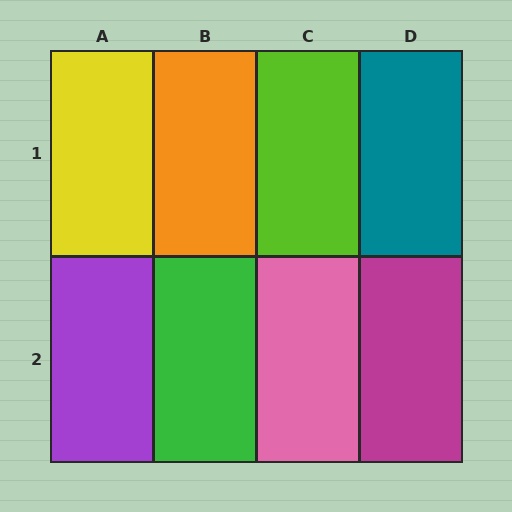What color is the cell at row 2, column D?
Magenta.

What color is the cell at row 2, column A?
Purple.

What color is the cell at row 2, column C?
Pink.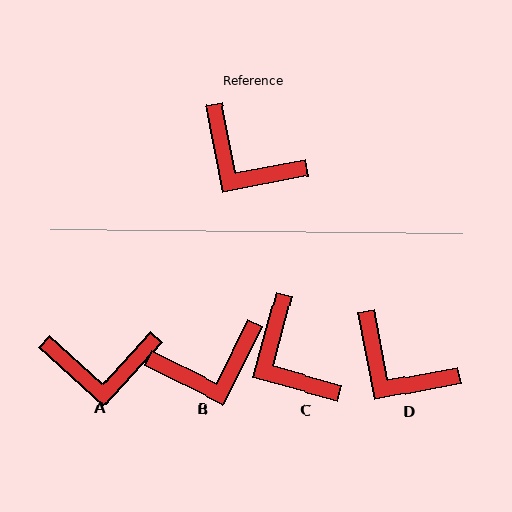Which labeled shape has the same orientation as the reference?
D.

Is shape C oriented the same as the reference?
No, it is off by about 26 degrees.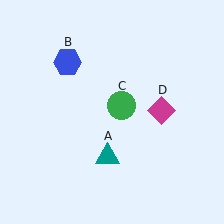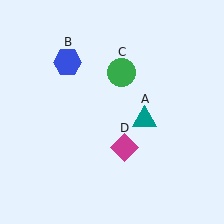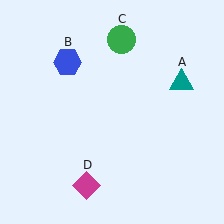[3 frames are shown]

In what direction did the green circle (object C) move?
The green circle (object C) moved up.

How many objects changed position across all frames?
3 objects changed position: teal triangle (object A), green circle (object C), magenta diamond (object D).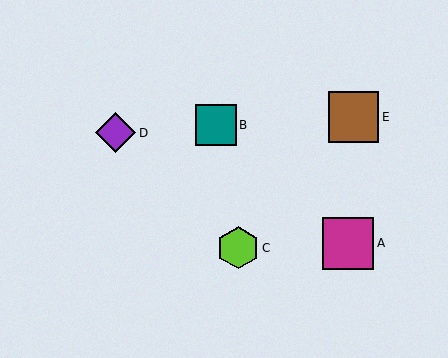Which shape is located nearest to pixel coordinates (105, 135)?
The purple diamond (labeled D) at (116, 133) is nearest to that location.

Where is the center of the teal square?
The center of the teal square is at (216, 125).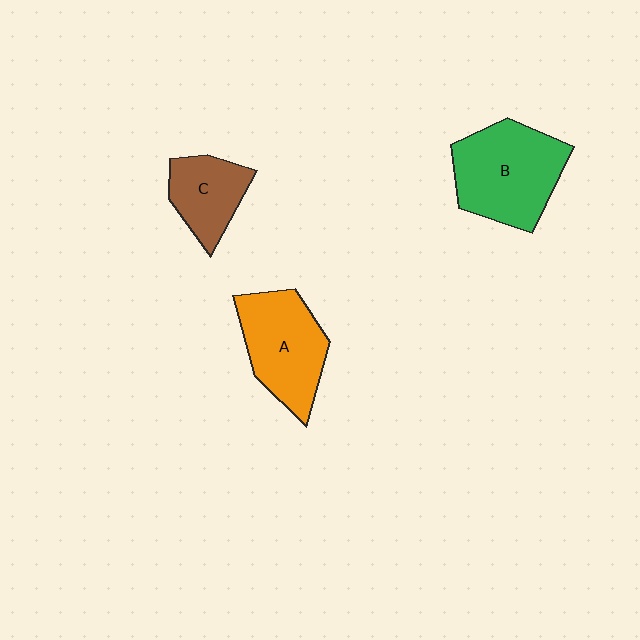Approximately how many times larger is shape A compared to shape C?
Approximately 1.5 times.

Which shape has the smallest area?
Shape C (brown).